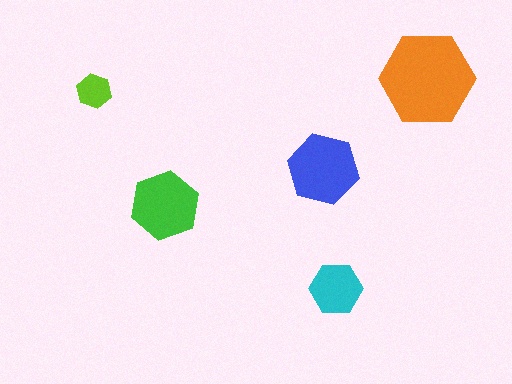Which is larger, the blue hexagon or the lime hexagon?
The blue one.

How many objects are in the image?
There are 5 objects in the image.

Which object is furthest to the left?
The lime hexagon is leftmost.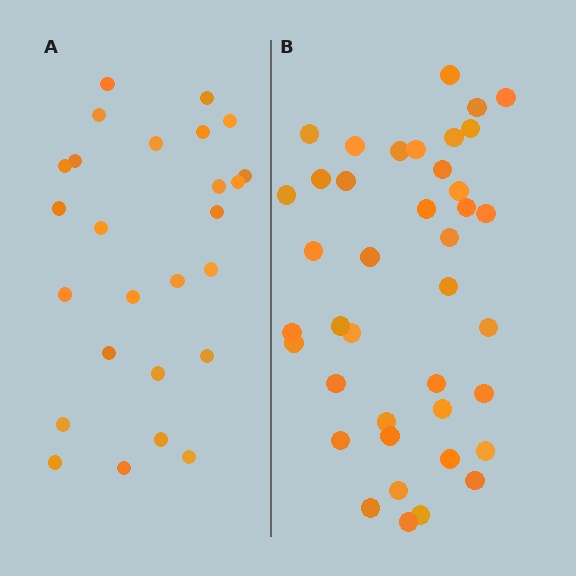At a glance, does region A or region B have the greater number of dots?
Region B (the right region) has more dots.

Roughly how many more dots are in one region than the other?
Region B has approximately 15 more dots than region A.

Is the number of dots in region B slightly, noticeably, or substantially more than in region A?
Region B has substantially more. The ratio is roughly 1.5 to 1.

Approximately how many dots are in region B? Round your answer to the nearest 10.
About 40 dots.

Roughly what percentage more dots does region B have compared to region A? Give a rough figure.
About 55% more.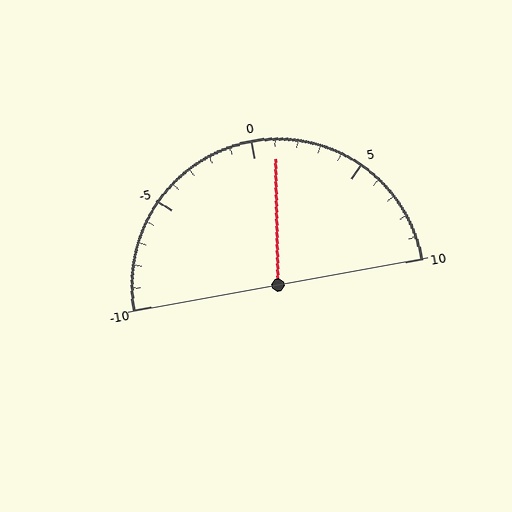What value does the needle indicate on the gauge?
The needle indicates approximately 1.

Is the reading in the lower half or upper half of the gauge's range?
The reading is in the upper half of the range (-10 to 10).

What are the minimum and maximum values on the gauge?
The gauge ranges from -10 to 10.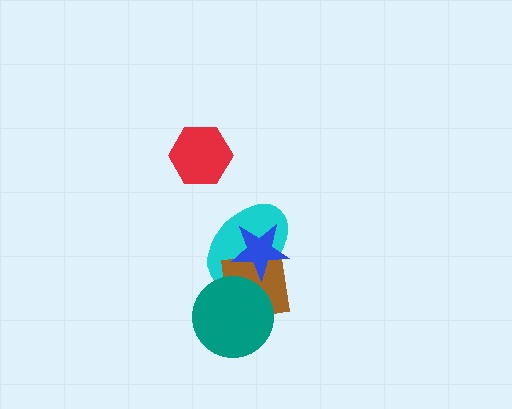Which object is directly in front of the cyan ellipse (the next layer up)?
The brown square is directly in front of the cyan ellipse.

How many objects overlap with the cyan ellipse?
3 objects overlap with the cyan ellipse.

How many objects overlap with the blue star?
2 objects overlap with the blue star.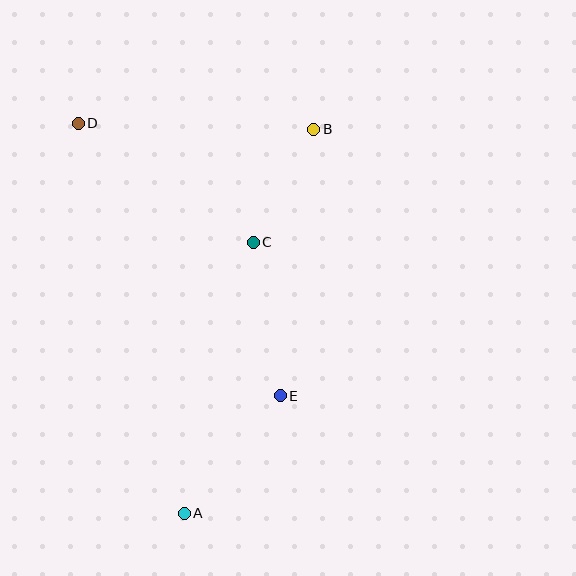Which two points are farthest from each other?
Points A and B are farthest from each other.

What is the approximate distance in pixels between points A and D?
The distance between A and D is approximately 404 pixels.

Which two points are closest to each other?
Points B and C are closest to each other.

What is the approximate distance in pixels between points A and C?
The distance between A and C is approximately 280 pixels.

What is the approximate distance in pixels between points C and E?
The distance between C and E is approximately 156 pixels.